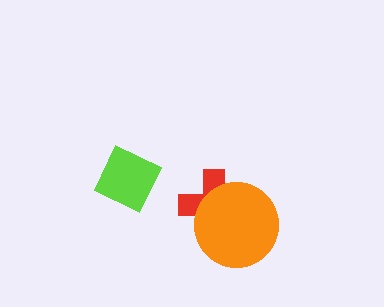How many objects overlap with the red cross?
1 object overlaps with the red cross.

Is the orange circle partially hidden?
No, no other shape covers it.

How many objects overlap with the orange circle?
1 object overlaps with the orange circle.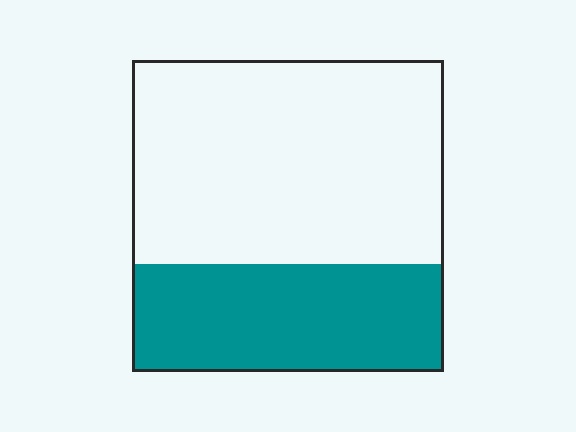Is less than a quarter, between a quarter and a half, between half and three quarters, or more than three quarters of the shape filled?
Between a quarter and a half.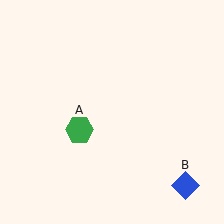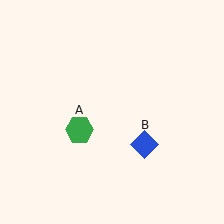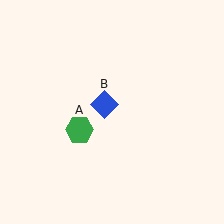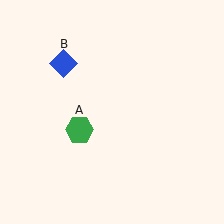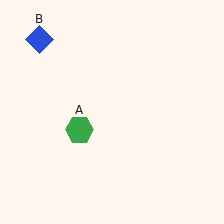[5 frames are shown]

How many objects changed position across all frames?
1 object changed position: blue diamond (object B).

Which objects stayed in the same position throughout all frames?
Green hexagon (object A) remained stationary.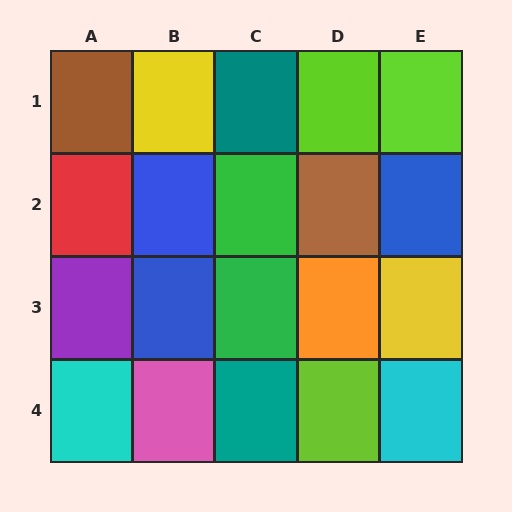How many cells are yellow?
2 cells are yellow.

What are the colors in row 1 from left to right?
Brown, yellow, teal, lime, lime.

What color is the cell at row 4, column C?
Teal.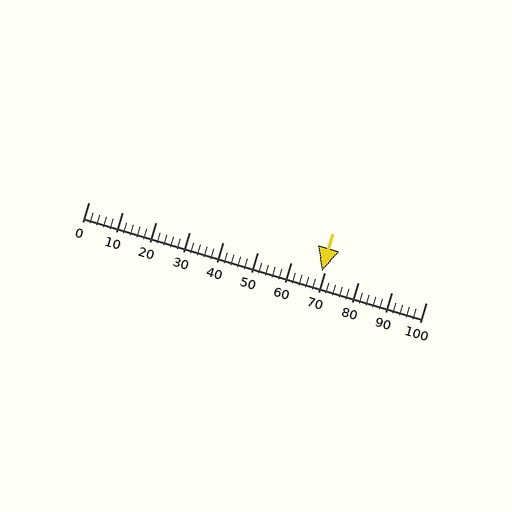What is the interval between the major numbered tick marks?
The major tick marks are spaced 10 units apart.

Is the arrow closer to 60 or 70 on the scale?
The arrow is closer to 70.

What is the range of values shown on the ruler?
The ruler shows values from 0 to 100.